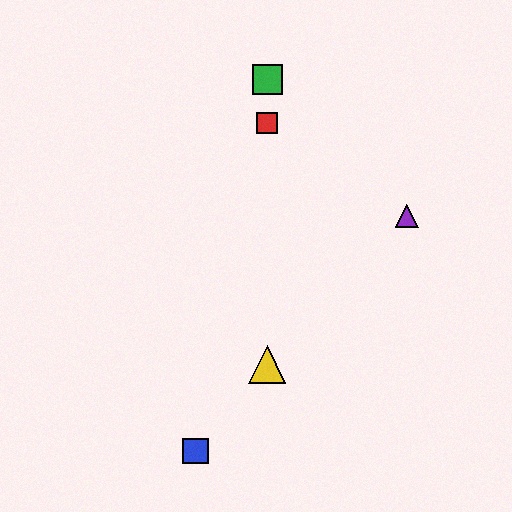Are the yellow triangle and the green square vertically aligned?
Yes, both are at x≈267.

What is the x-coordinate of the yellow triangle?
The yellow triangle is at x≈267.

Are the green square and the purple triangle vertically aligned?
No, the green square is at x≈267 and the purple triangle is at x≈407.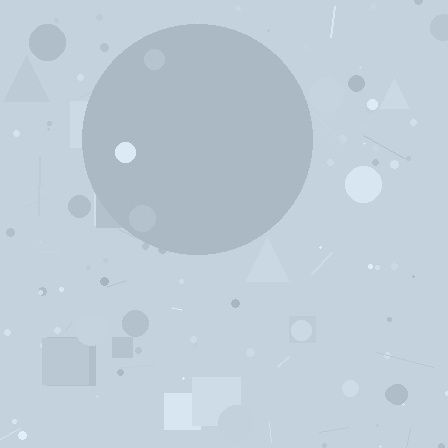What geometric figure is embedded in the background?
A circle is embedded in the background.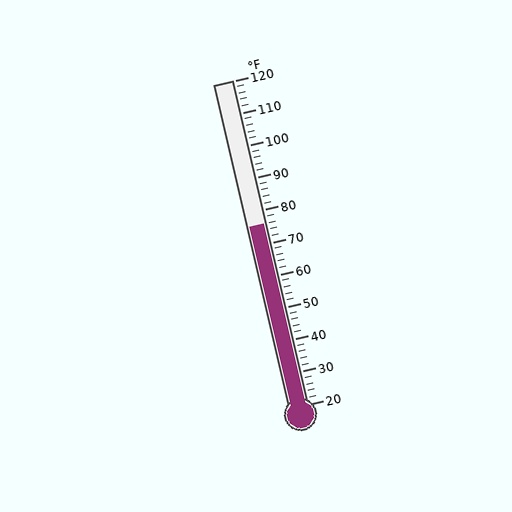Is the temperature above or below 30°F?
The temperature is above 30°F.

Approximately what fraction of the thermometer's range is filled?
The thermometer is filled to approximately 55% of its range.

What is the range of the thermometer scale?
The thermometer scale ranges from 20°F to 120°F.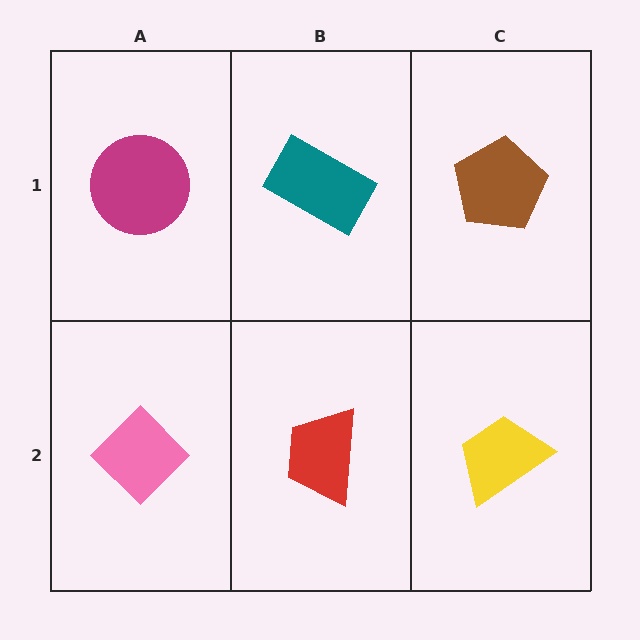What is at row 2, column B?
A red trapezoid.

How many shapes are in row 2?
3 shapes.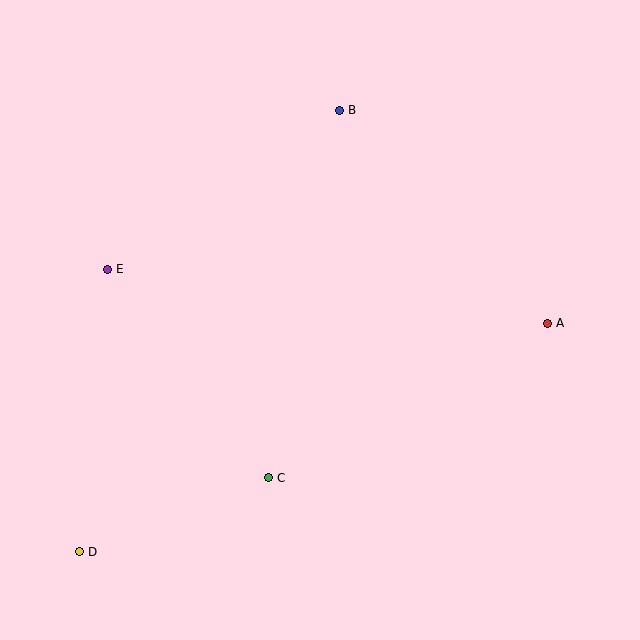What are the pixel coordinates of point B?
Point B is at (339, 110).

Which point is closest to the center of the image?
Point C at (268, 478) is closest to the center.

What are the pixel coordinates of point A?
Point A is at (547, 323).